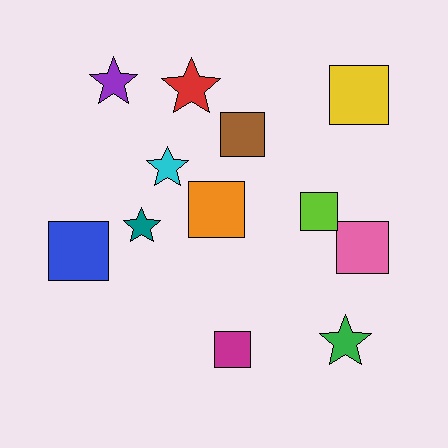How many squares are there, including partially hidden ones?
There are 7 squares.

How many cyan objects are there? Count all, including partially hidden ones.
There is 1 cyan object.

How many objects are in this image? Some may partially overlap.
There are 12 objects.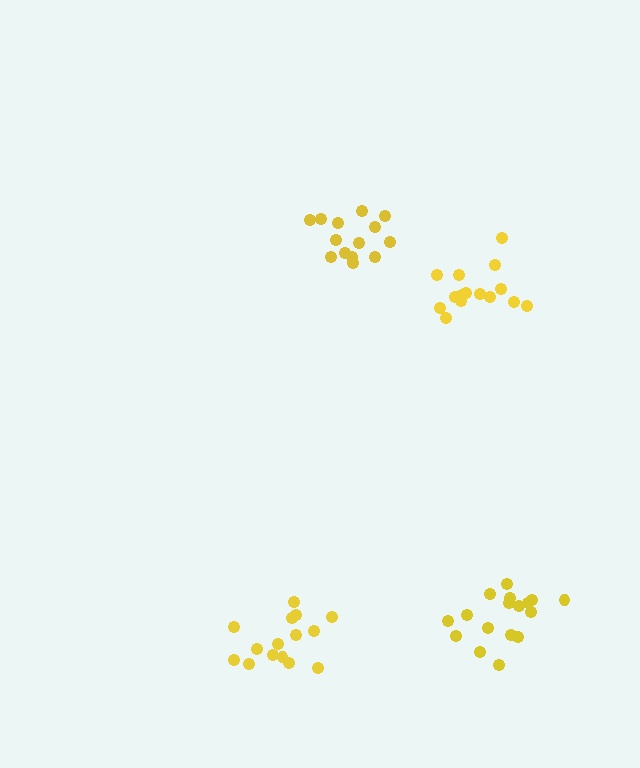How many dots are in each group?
Group 1: 17 dots, Group 2: 15 dots, Group 3: 14 dots, Group 4: 15 dots (61 total).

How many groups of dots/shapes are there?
There are 4 groups.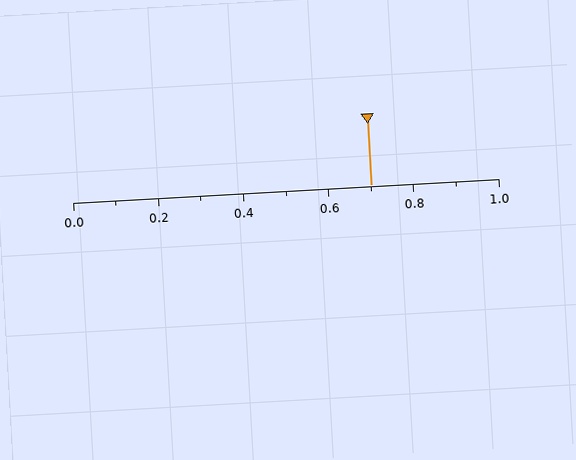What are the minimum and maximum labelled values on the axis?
The axis runs from 0.0 to 1.0.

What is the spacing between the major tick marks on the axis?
The major ticks are spaced 0.2 apart.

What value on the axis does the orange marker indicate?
The marker indicates approximately 0.7.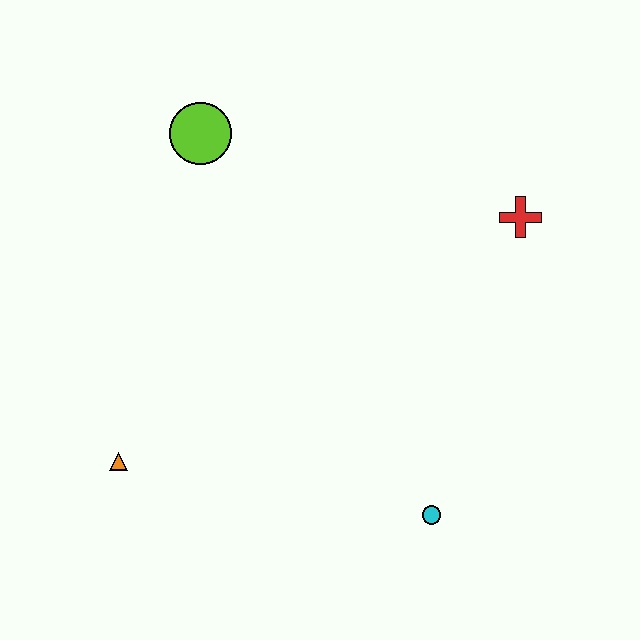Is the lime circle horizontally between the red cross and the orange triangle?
Yes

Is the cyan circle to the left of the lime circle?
No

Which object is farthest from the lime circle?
The cyan circle is farthest from the lime circle.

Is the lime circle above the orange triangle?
Yes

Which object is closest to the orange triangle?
The cyan circle is closest to the orange triangle.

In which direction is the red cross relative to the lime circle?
The red cross is to the right of the lime circle.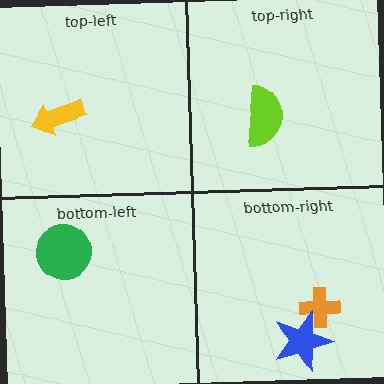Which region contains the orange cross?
The bottom-right region.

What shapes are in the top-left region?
The yellow arrow.